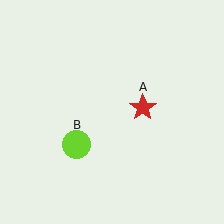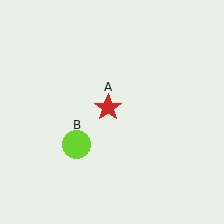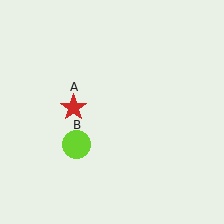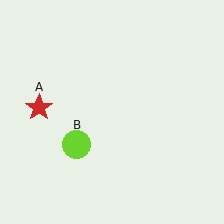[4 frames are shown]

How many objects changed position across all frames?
1 object changed position: red star (object A).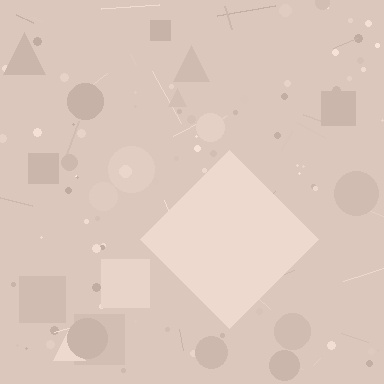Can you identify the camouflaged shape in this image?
The camouflaged shape is a diamond.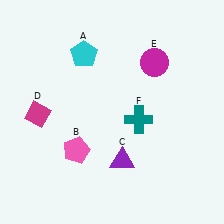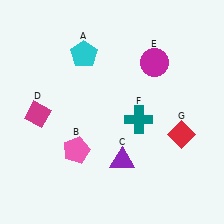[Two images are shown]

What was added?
A red diamond (G) was added in Image 2.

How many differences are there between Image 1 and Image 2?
There is 1 difference between the two images.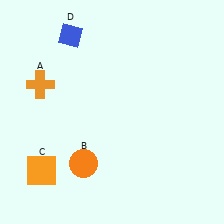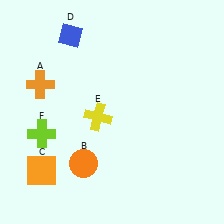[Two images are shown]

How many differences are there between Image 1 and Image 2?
There are 2 differences between the two images.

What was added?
A yellow cross (E), a lime cross (F) were added in Image 2.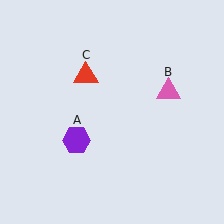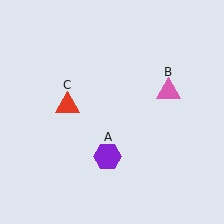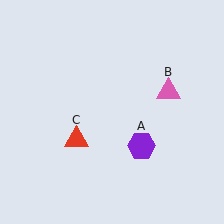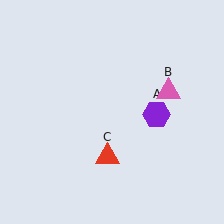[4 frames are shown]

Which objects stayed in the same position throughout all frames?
Pink triangle (object B) remained stationary.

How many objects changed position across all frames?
2 objects changed position: purple hexagon (object A), red triangle (object C).